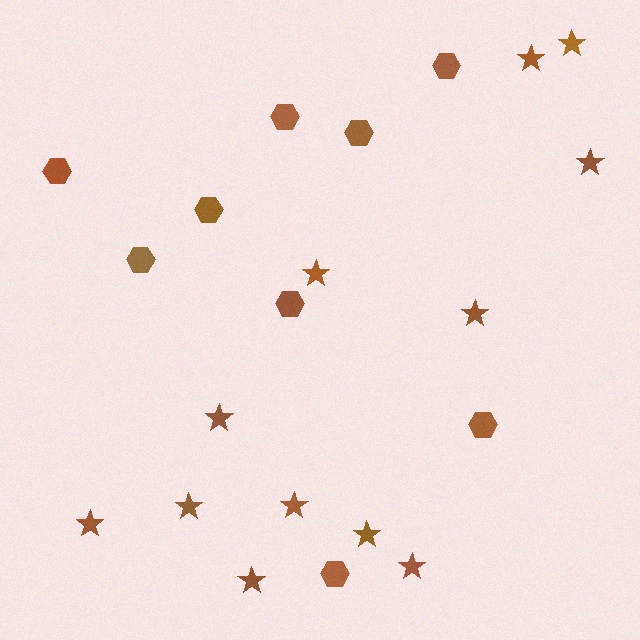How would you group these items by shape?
There are 2 groups: one group of hexagons (9) and one group of stars (12).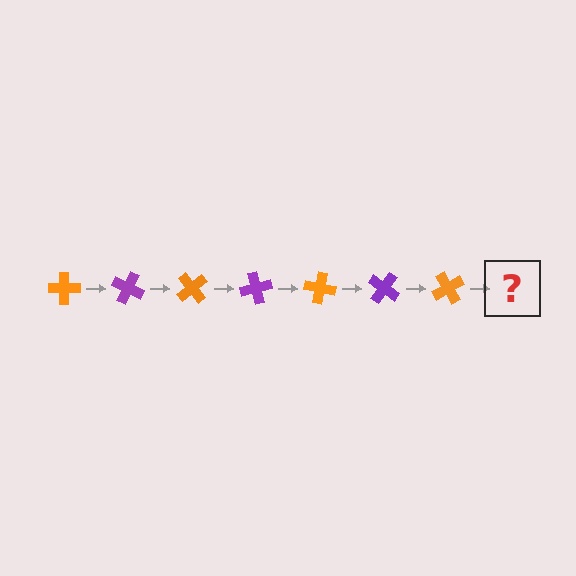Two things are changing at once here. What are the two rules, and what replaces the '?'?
The two rules are that it rotates 25 degrees each step and the color cycles through orange and purple. The '?' should be a purple cross, rotated 175 degrees from the start.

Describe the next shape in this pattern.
It should be a purple cross, rotated 175 degrees from the start.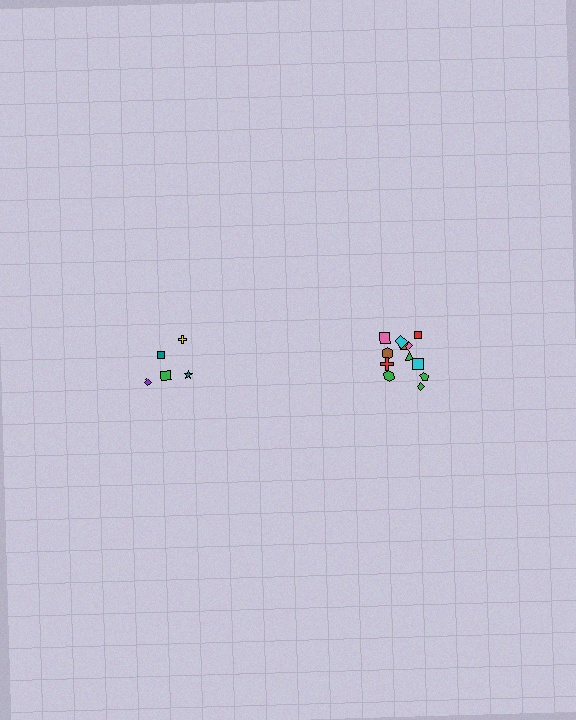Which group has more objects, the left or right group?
The right group.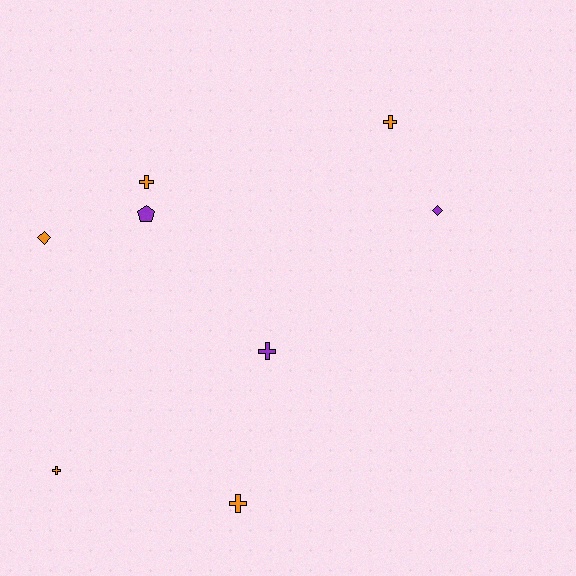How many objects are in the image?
There are 8 objects.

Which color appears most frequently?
Orange, with 5 objects.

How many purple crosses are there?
There is 1 purple cross.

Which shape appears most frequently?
Cross, with 5 objects.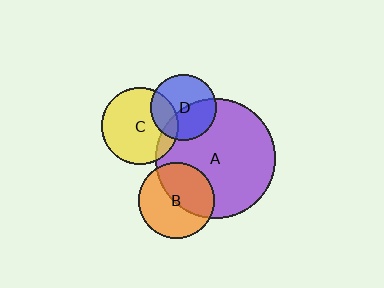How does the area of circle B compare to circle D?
Approximately 1.3 times.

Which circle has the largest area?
Circle A (purple).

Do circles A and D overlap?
Yes.